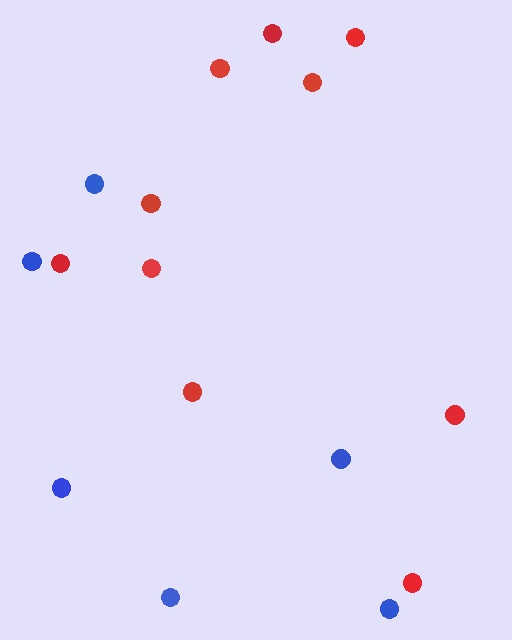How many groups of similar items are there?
There are 2 groups: one group of red circles (10) and one group of blue circles (6).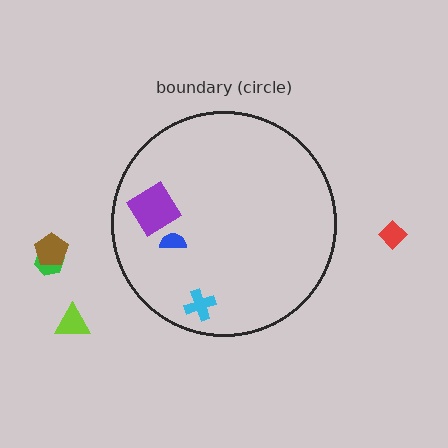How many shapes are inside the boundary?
3 inside, 4 outside.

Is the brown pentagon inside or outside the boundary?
Outside.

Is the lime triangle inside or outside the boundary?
Outside.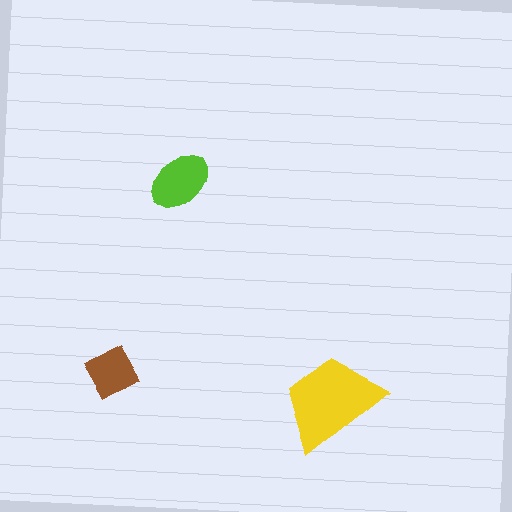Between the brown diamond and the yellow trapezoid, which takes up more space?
The yellow trapezoid.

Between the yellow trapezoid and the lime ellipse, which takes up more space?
The yellow trapezoid.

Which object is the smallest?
The brown diamond.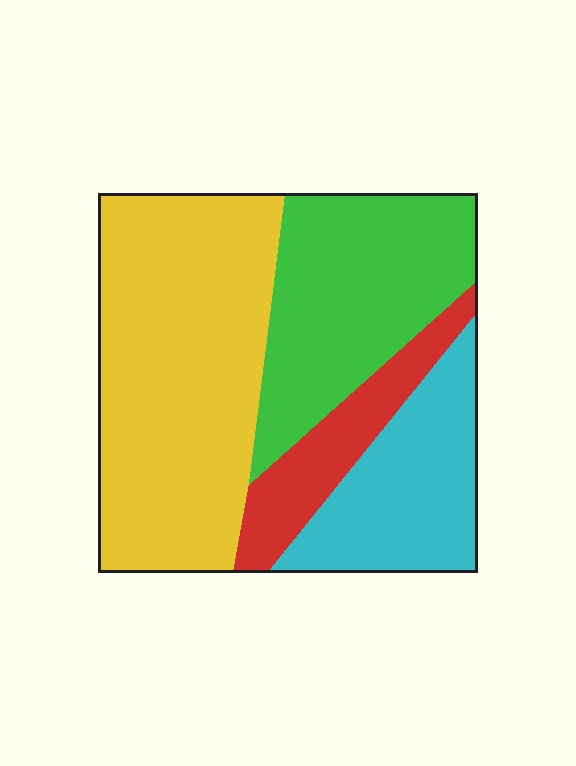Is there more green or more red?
Green.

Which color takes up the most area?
Yellow, at roughly 45%.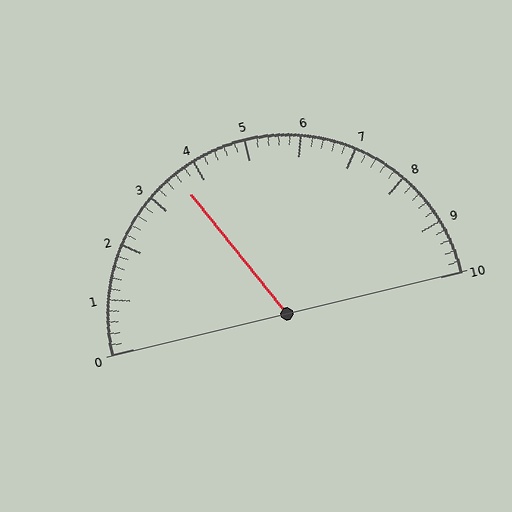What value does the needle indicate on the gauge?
The needle indicates approximately 3.6.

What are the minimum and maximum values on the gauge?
The gauge ranges from 0 to 10.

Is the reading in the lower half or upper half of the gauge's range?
The reading is in the lower half of the range (0 to 10).